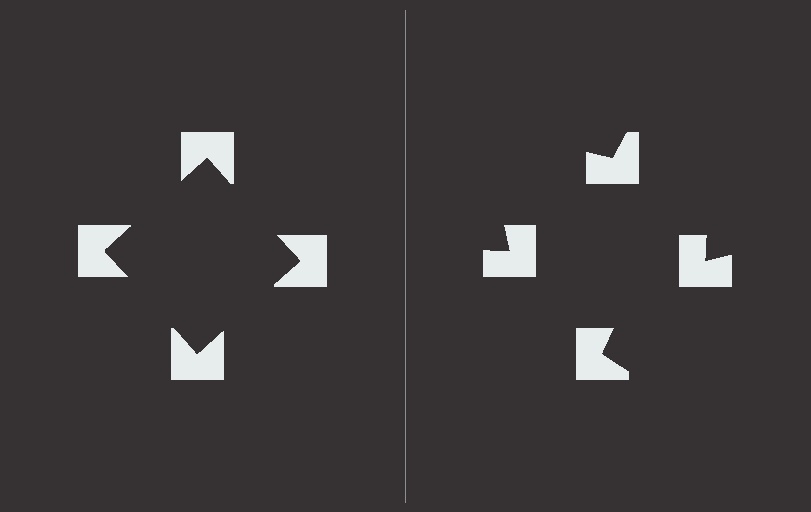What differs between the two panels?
The notched squares are positioned identically on both sides; only the wedge orientations differ. On the left they align to a square; on the right they are misaligned.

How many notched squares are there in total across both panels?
8 — 4 on each side.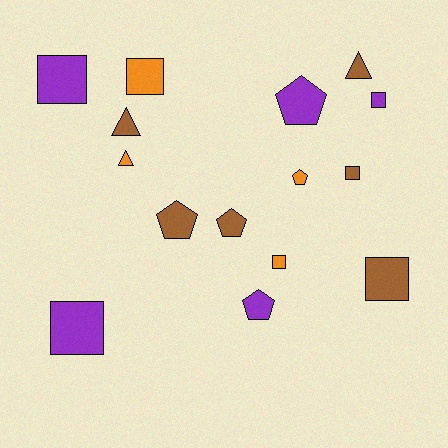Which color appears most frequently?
Brown, with 6 objects.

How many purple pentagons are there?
There are 2 purple pentagons.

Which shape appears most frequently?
Square, with 7 objects.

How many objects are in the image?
There are 15 objects.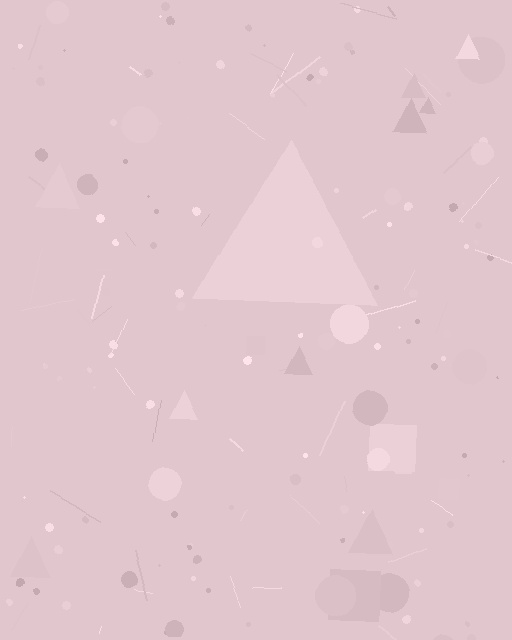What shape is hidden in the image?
A triangle is hidden in the image.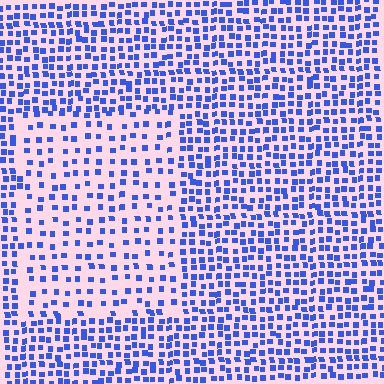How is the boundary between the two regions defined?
The boundary is defined by a change in element density (approximately 1.9x ratio). All elements are the same color, size, and shape.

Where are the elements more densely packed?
The elements are more densely packed outside the rectangle boundary.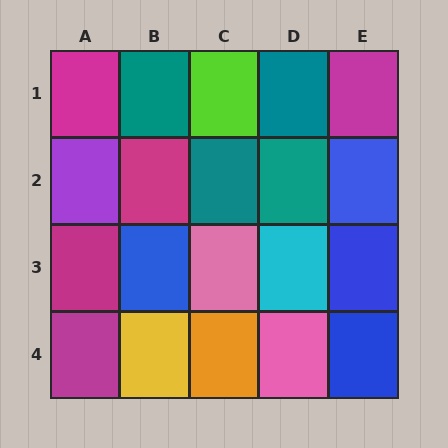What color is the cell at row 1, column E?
Magenta.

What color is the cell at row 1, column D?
Teal.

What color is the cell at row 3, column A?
Magenta.